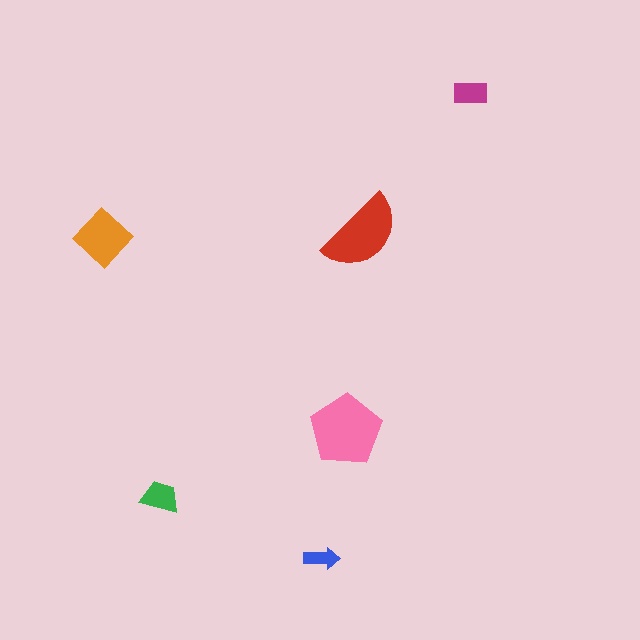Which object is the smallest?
The blue arrow.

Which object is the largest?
The pink pentagon.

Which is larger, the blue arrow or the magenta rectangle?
The magenta rectangle.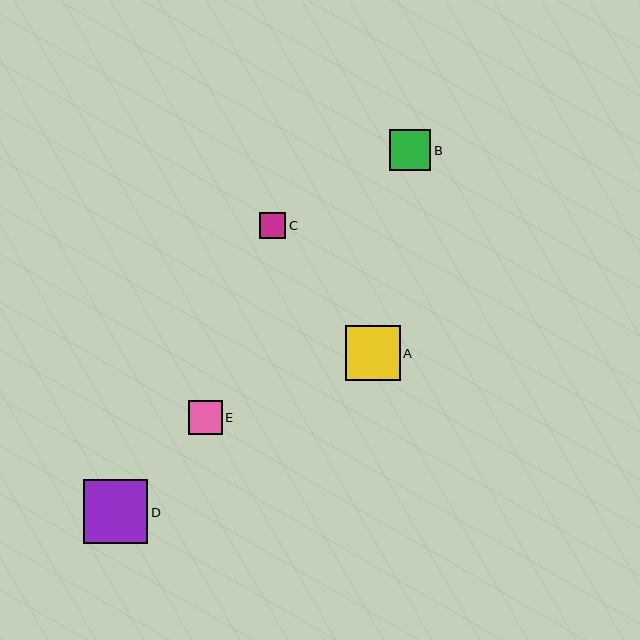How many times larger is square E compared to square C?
Square E is approximately 1.3 times the size of square C.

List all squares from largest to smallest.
From largest to smallest: D, A, B, E, C.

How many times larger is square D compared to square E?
Square D is approximately 1.9 times the size of square E.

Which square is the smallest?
Square C is the smallest with a size of approximately 27 pixels.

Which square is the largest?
Square D is the largest with a size of approximately 64 pixels.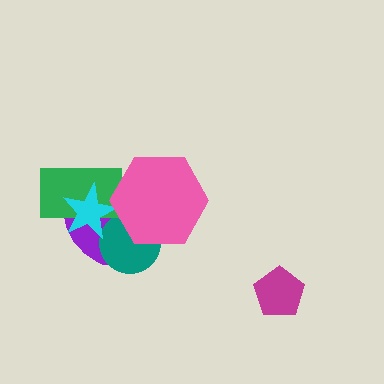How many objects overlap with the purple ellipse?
4 objects overlap with the purple ellipse.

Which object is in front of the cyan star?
The pink hexagon is in front of the cyan star.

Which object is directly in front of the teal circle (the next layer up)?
The cyan star is directly in front of the teal circle.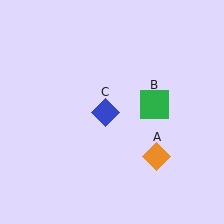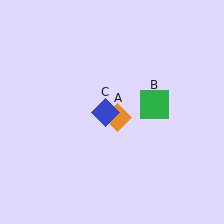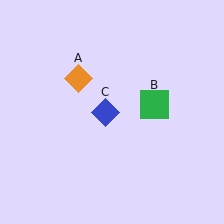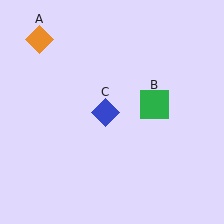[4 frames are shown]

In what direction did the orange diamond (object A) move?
The orange diamond (object A) moved up and to the left.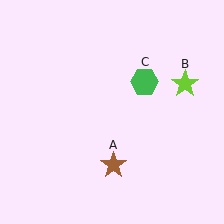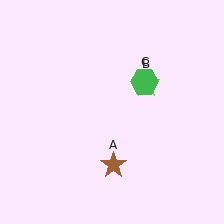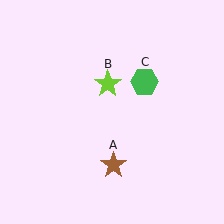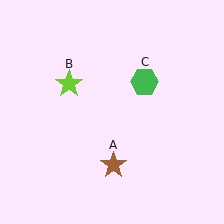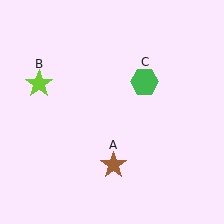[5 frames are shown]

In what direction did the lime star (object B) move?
The lime star (object B) moved left.